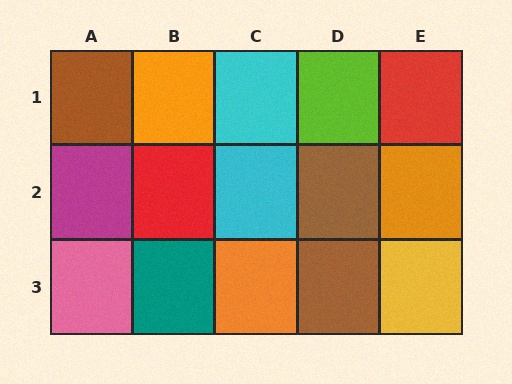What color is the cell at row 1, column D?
Lime.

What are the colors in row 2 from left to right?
Magenta, red, cyan, brown, orange.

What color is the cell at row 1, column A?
Brown.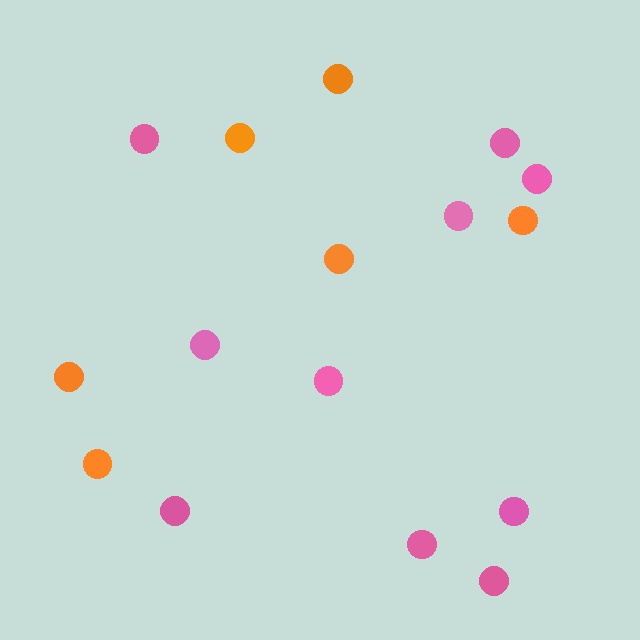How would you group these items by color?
There are 2 groups: one group of pink circles (10) and one group of orange circles (6).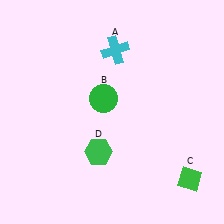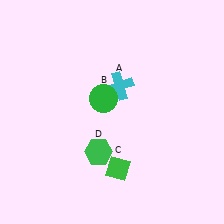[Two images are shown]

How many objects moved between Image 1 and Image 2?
2 objects moved between the two images.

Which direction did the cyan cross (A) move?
The cyan cross (A) moved down.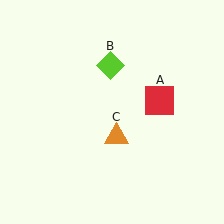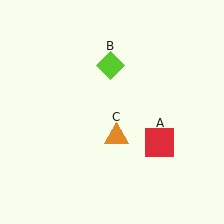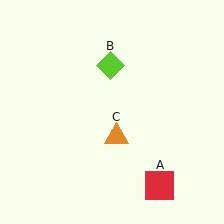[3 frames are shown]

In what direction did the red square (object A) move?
The red square (object A) moved down.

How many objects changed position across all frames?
1 object changed position: red square (object A).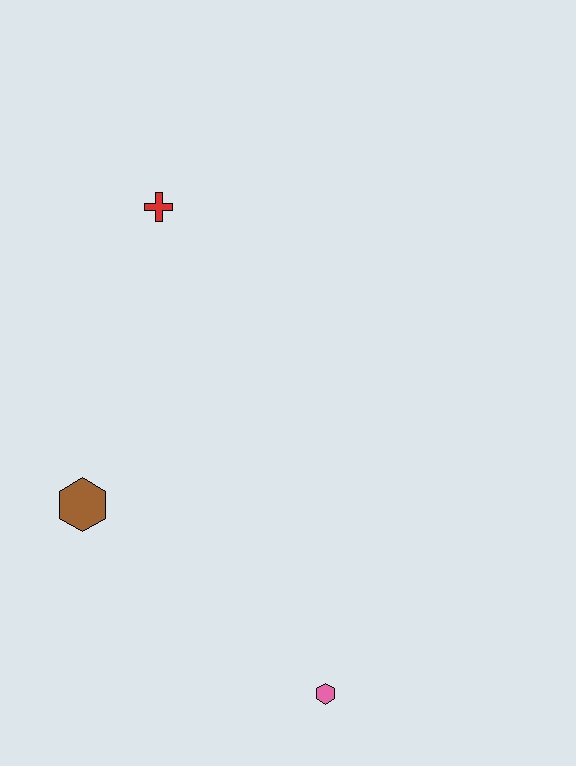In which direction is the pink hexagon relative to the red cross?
The pink hexagon is below the red cross.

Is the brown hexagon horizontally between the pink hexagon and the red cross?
No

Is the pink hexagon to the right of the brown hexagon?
Yes